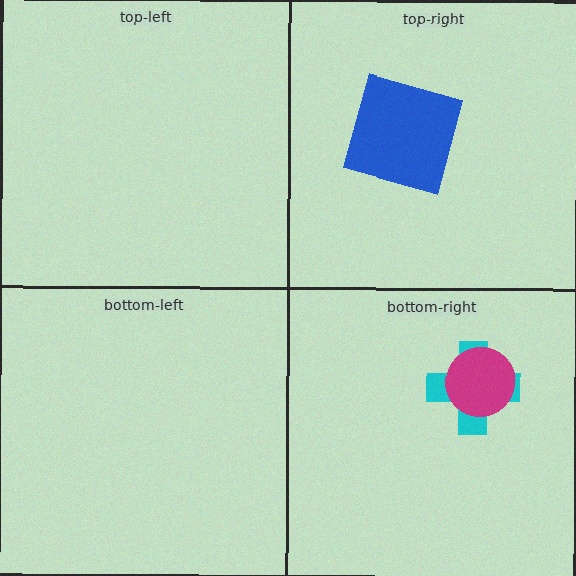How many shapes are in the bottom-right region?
2.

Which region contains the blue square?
The top-right region.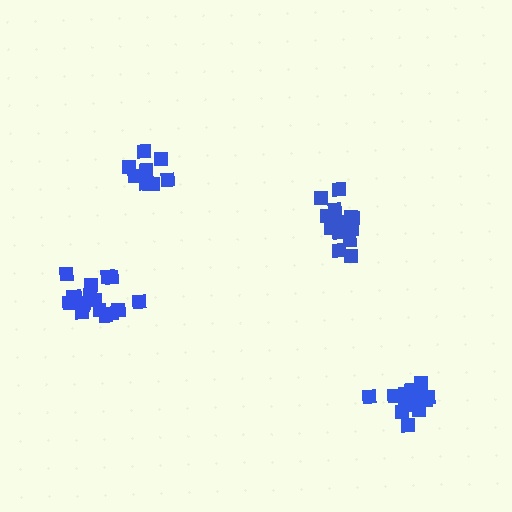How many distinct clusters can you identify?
There are 4 distinct clusters.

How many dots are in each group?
Group 1: 15 dots, Group 2: 16 dots, Group 3: 17 dots, Group 4: 12 dots (60 total).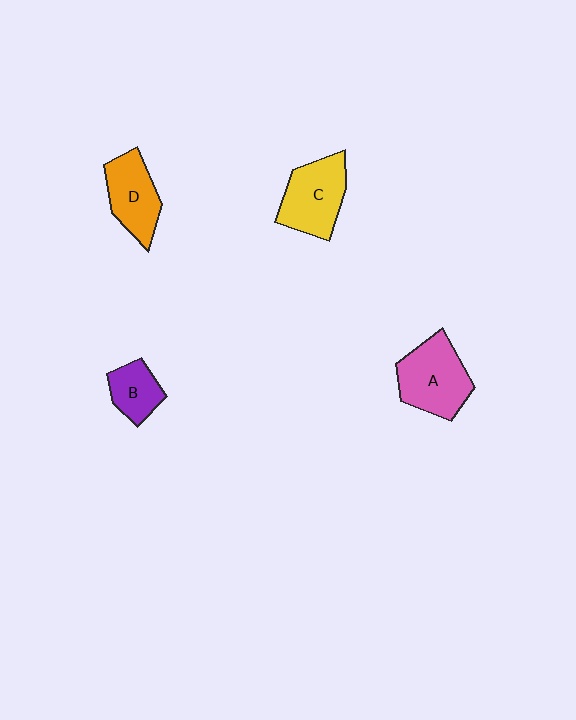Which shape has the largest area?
Shape A (pink).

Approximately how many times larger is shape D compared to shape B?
Approximately 1.5 times.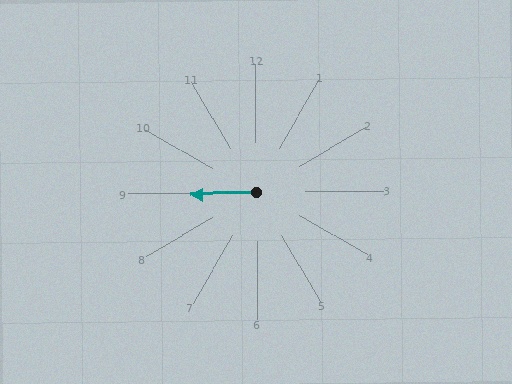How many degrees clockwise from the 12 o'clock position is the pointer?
Approximately 268 degrees.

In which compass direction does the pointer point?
West.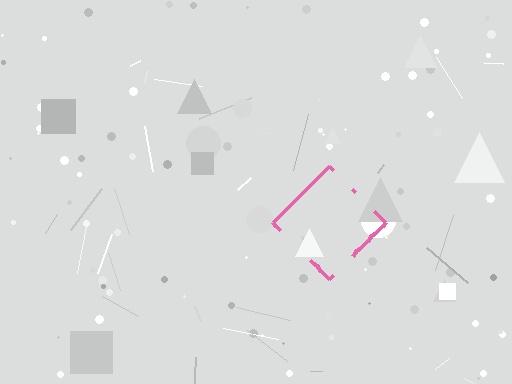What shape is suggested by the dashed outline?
The dashed outline suggests a diamond.